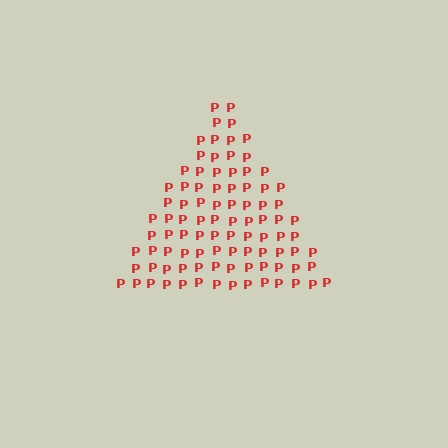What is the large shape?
The large shape is a triangle.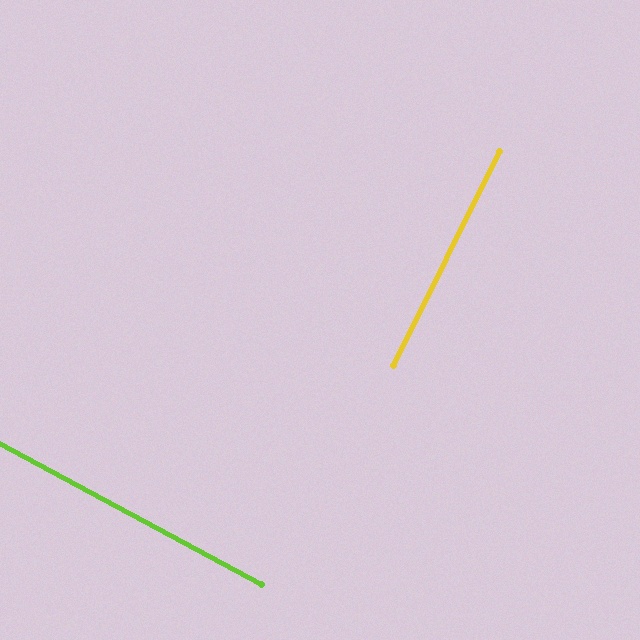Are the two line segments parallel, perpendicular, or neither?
Perpendicular — they meet at approximately 88°.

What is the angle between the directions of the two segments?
Approximately 88 degrees.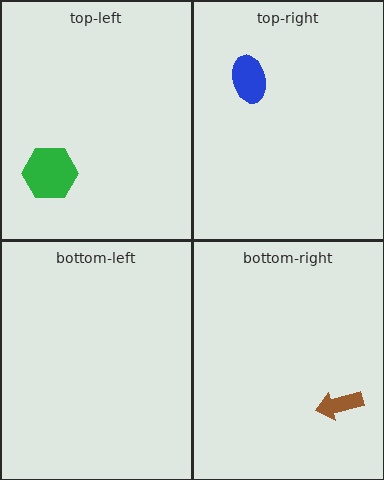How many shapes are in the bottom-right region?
1.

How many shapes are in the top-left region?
1.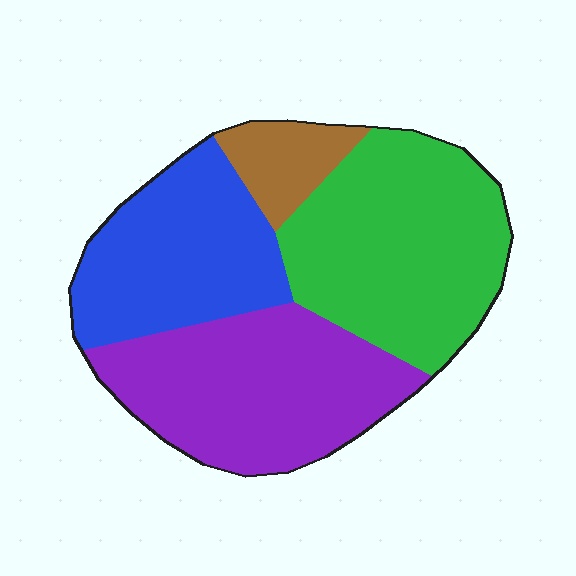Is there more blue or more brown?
Blue.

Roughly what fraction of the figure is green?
Green takes up between a quarter and a half of the figure.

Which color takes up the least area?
Brown, at roughly 10%.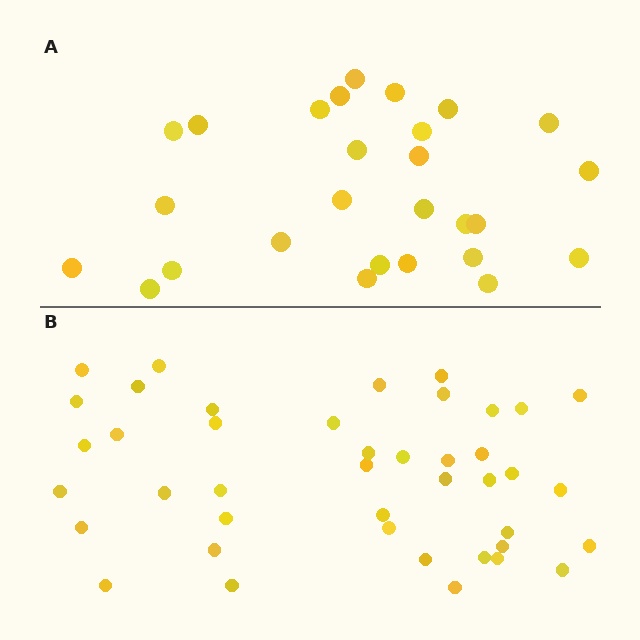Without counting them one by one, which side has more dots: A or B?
Region B (the bottom region) has more dots.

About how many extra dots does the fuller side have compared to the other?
Region B has approximately 15 more dots than region A.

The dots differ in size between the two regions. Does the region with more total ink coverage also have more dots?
No. Region A has more total ink coverage because its dots are larger, but region B actually contains more individual dots. Total area can be misleading — the number of items is what matters here.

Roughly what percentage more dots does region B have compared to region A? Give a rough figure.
About 55% more.